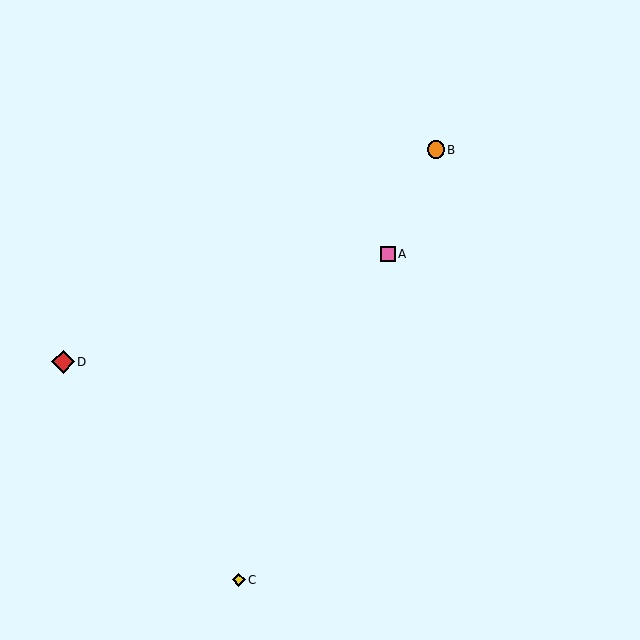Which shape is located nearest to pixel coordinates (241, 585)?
The yellow diamond (labeled C) at (239, 580) is nearest to that location.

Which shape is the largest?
The red diamond (labeled D) is the largest.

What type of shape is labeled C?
Shape C is a yellow diamond.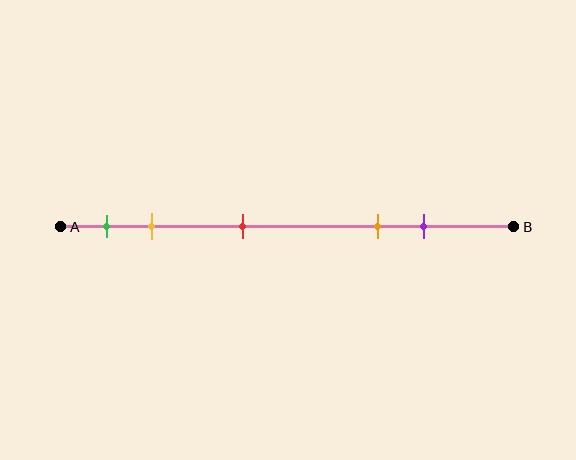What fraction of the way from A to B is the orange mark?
The orange mark is approximately 70% (0.7) of the way from A to B.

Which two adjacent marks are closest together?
The green and yellow marks are the closest adjacent pair.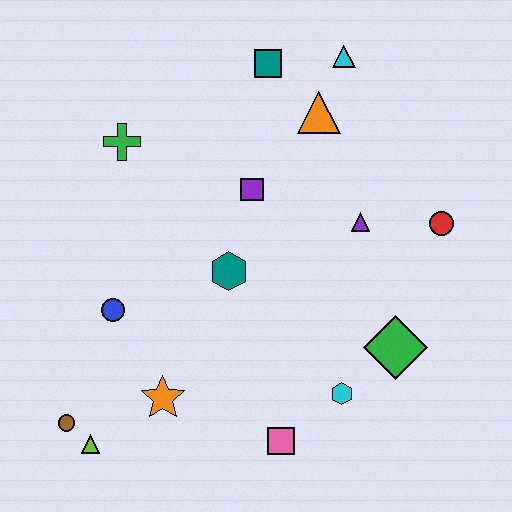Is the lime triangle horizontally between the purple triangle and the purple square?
No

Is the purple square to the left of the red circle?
Yes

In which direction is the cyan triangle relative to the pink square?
The cyan triangle is above the pink square.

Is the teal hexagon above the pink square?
Yes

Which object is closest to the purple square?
The teal hexagon is closest to the purple square.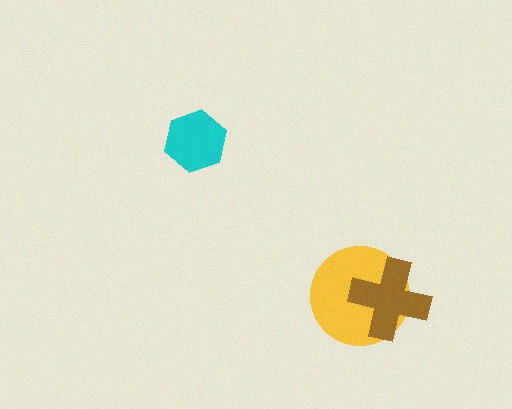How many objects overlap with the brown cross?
1 object overlaps with the brown cross.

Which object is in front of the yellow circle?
The brown cross is in front of the yellow circle.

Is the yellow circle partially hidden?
Yes, it is partially covered by another shape.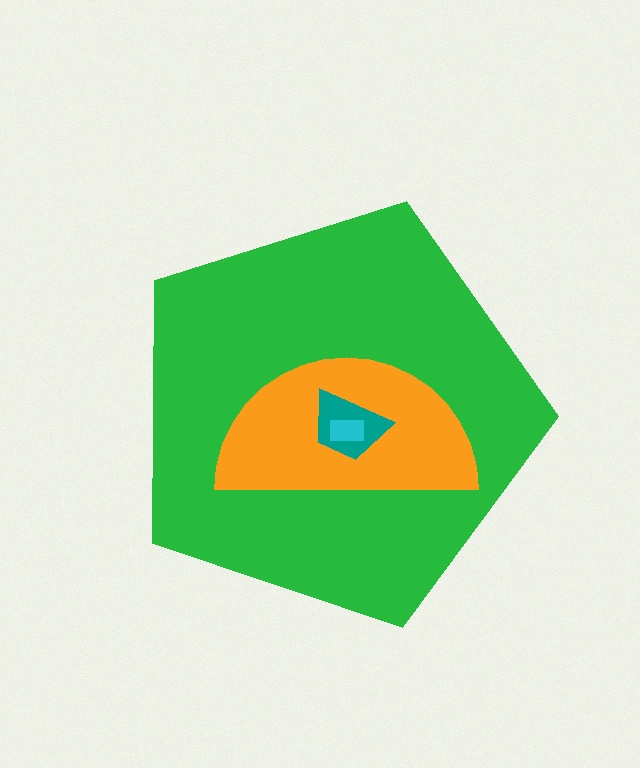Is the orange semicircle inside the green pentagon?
Yes.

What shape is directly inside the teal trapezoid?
The cyan rectangle.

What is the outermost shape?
The green pentagon.